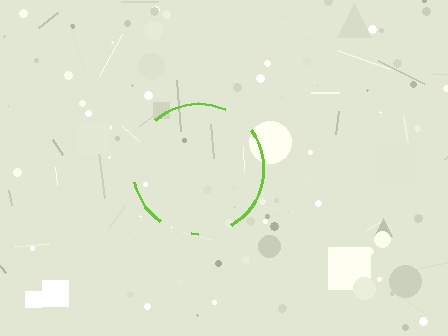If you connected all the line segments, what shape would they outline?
They would outline a circle.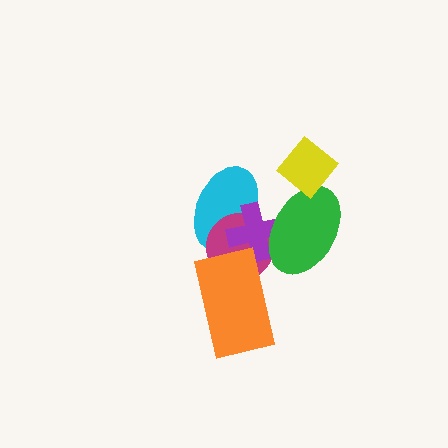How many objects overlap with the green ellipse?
4 objects overlap with the green ellipse.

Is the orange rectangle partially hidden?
No, no other shape covers it.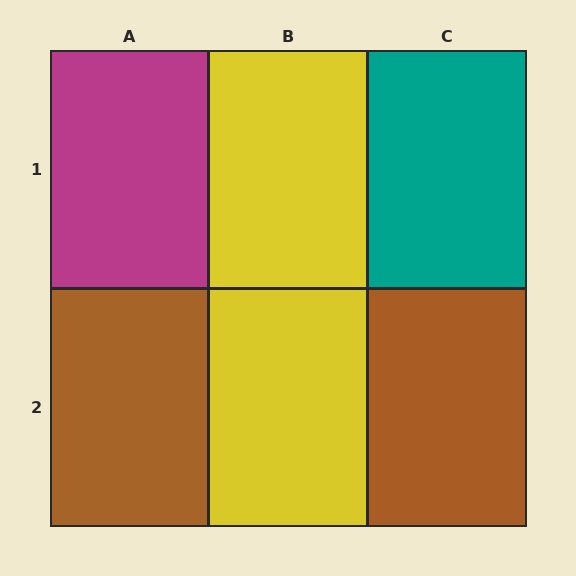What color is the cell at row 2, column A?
Brown.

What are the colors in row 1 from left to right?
Magenta, yellow, teal.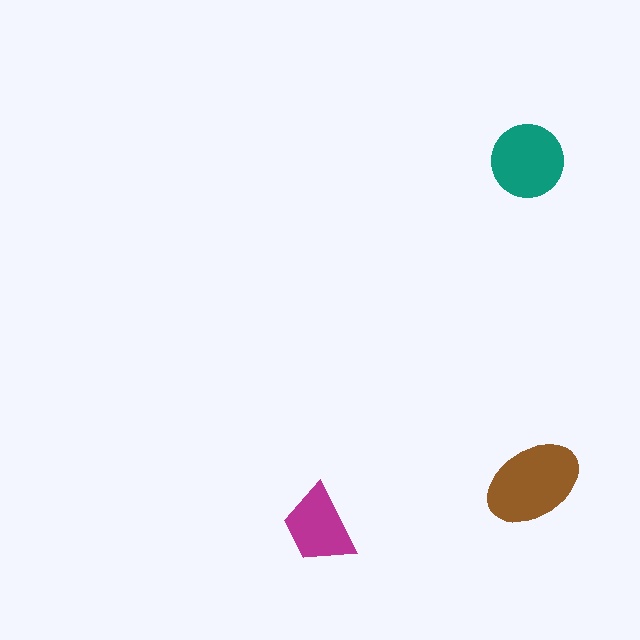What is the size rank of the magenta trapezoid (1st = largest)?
3rd.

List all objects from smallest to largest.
The magenta trapezoid, the teal circle, the brown ellipse.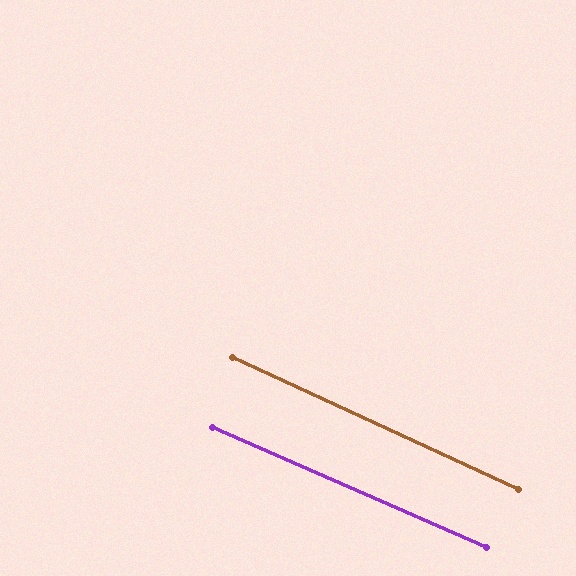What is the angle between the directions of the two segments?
Approximately 1 degree.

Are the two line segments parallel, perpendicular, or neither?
Parallel — their directions differ by only 1.2°.